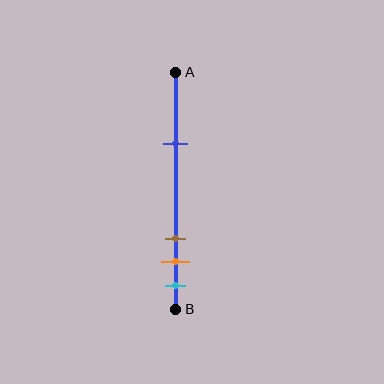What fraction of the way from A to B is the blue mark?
The blue mark is approximately 30% (0.3) of the way from A to B.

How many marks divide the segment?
There are 4 marks dividing the segment.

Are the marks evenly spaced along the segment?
No, the marks are not evenly spaced.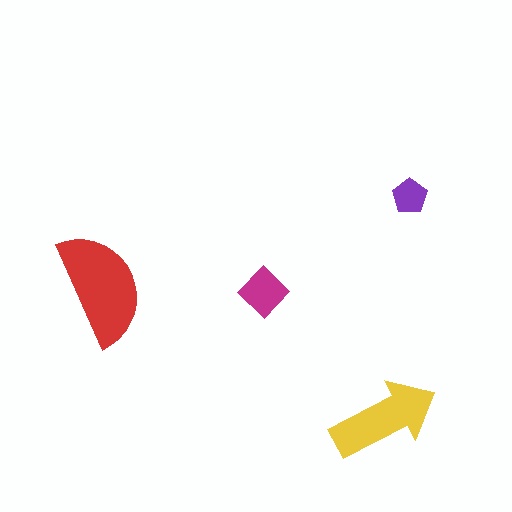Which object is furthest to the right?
The purple pentagon is rightmost.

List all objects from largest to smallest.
The red semicircle, the yellow arrow, the magenta diamond, the purple pentagon.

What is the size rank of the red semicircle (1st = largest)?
1st.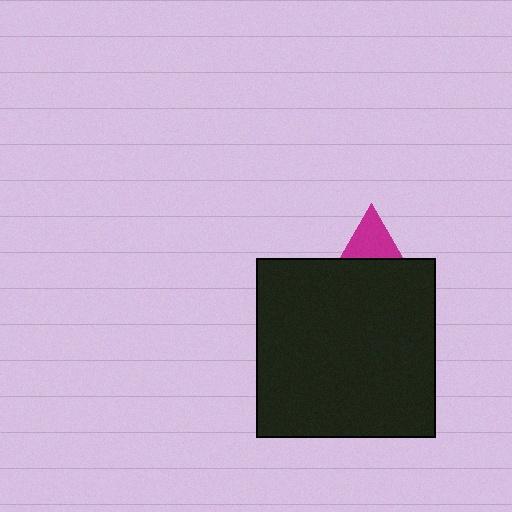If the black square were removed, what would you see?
You would see the complete magenta triangle.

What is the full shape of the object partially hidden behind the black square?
The partially hidden object is a magenta triangle.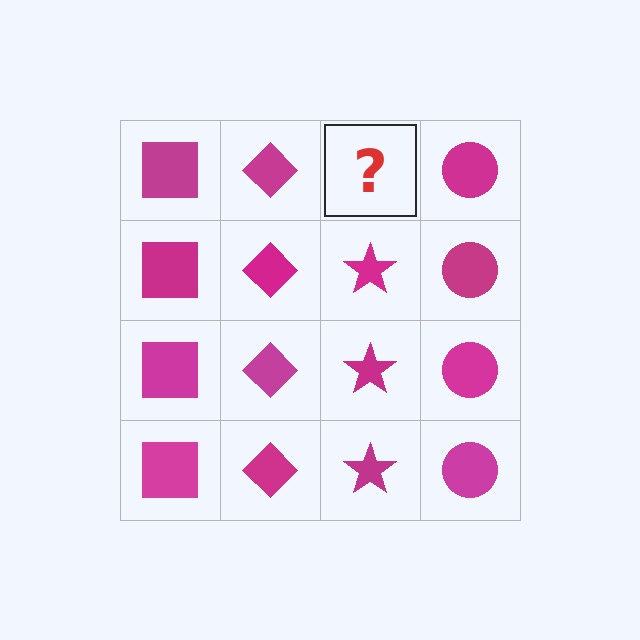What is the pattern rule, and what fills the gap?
The rule is that each column has a consistent shape. The gap should be filled with a magenta star.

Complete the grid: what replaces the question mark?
The question mark should be replaced with a magenta star.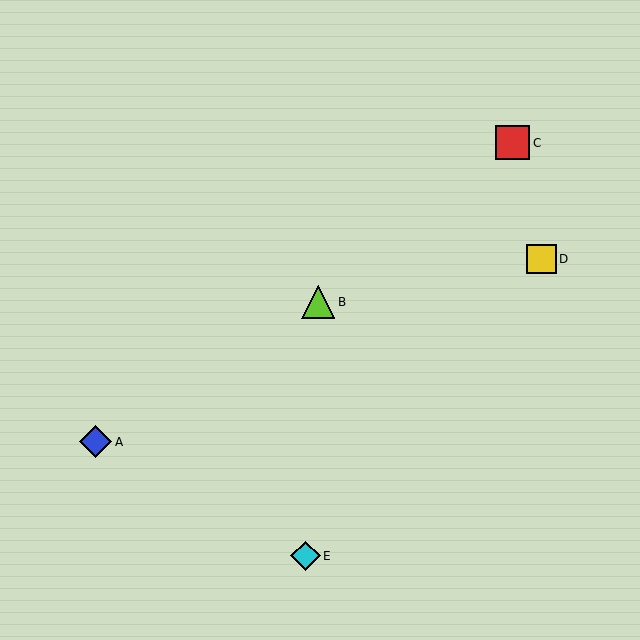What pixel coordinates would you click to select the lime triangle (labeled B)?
Click at (318, 302) to select the lime triangle B.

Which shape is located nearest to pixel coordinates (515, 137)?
The red square (labeled C) at (513, 143) is nearest to that location.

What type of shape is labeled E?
Shape E is a cyan diamond.